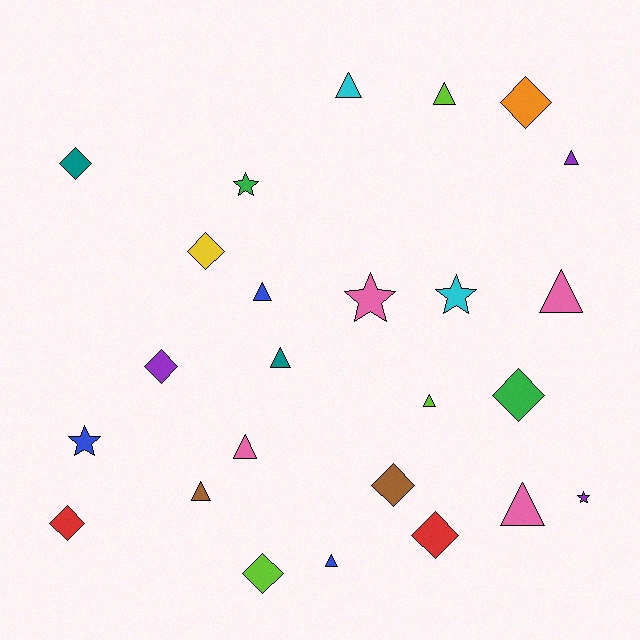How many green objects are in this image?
There are 2 green objects.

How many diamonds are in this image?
There are 9 diamonds.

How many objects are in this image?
There are 25 objects.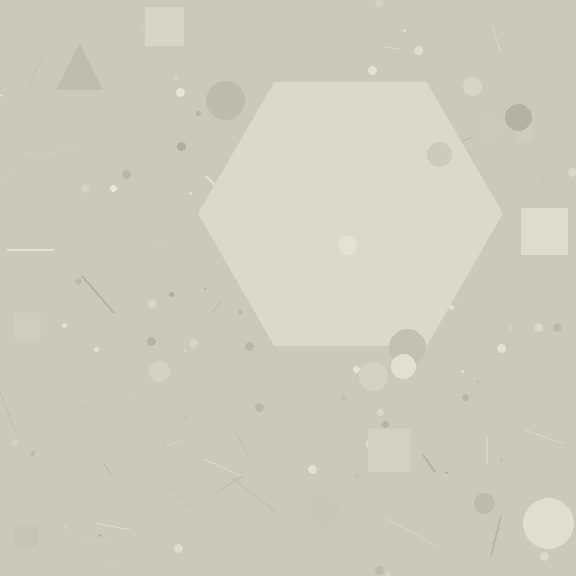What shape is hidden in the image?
A hexagon is hidden in the image.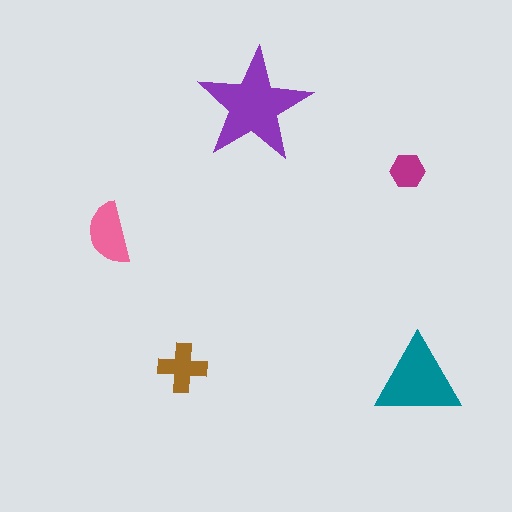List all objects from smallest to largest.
The magenta hexagon, the brown cross, the pink semicircle, the teal triangle, the purple star.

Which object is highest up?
The purple star is topmost.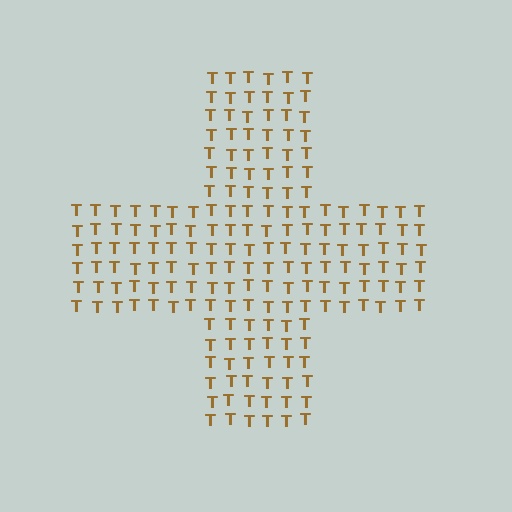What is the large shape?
The large shape is a cross.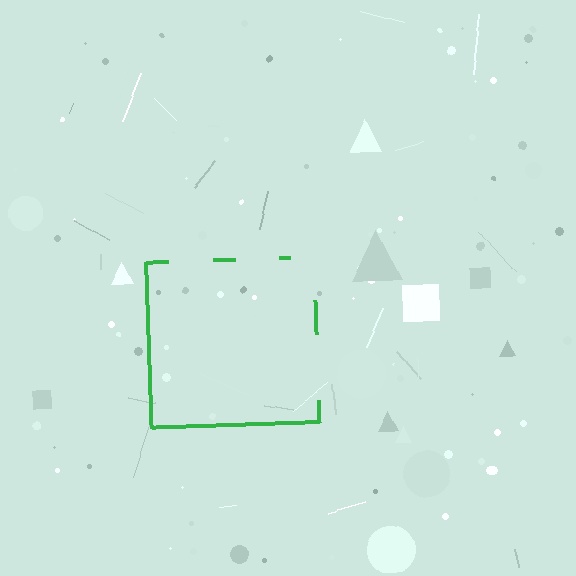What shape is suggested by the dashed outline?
The dashed outline suggests a square.